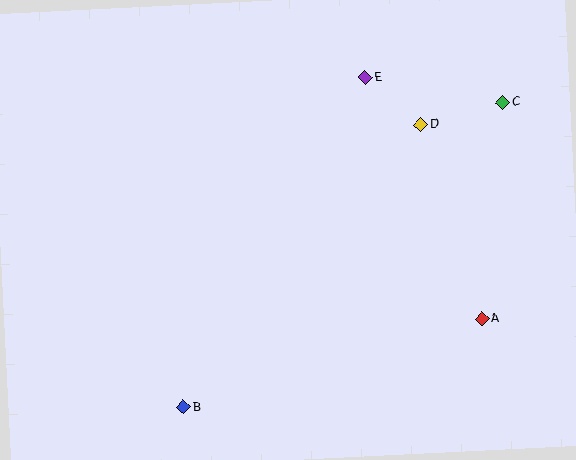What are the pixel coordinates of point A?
Point A is at (482, 318).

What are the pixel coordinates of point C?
Point C is at (503, 103).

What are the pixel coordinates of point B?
Point B is at (184, 407).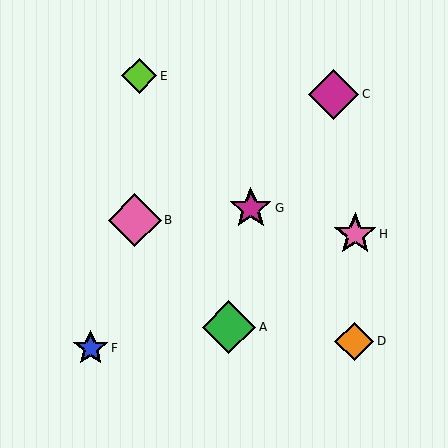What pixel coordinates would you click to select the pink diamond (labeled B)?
Click at (135, 220) to select the pink diamond B.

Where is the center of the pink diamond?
The center of the pink diamond is at (135, 220).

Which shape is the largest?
The green diamond (labeled A) is the largest.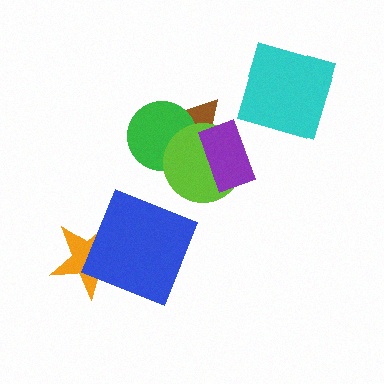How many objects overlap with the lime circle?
3 objects overlap with the lime circle.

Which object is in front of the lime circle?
The purple rectangle is in front of the lime circle.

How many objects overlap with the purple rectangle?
2 objects overlap with the purple rectangle.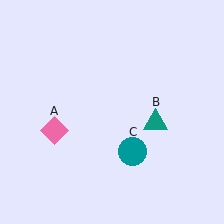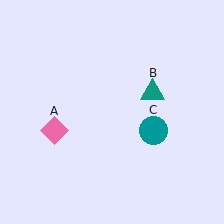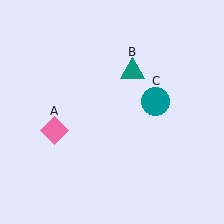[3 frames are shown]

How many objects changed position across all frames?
2 objects changed position: teal triangle (object B), teal circle (object C).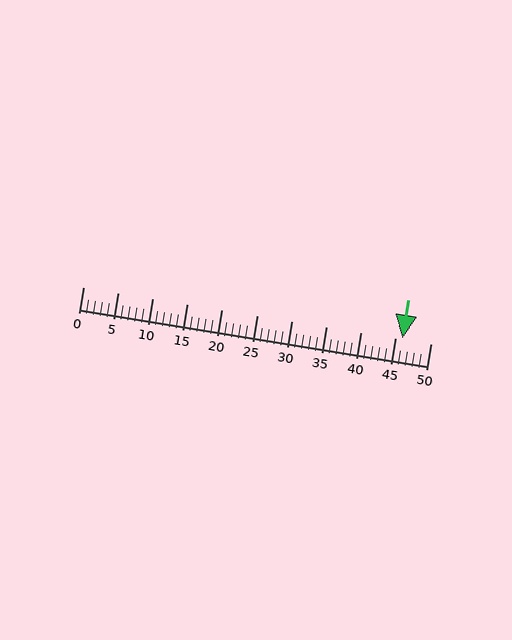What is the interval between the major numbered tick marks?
The major tick marks are spaced 5 units apart.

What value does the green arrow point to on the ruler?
The green arrow points to approximately 46.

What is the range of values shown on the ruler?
The ruler shows values from 0 to 50.